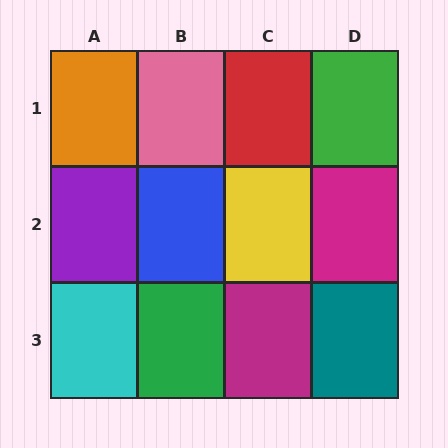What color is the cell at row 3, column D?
Teal.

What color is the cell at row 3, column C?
Magenta.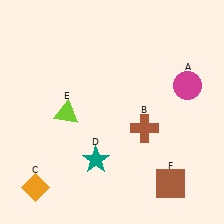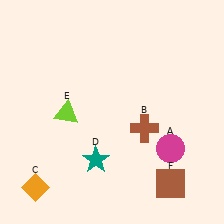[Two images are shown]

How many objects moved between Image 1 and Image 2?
1 object moved between the two images.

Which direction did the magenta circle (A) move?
The magenta circle (A) moved down.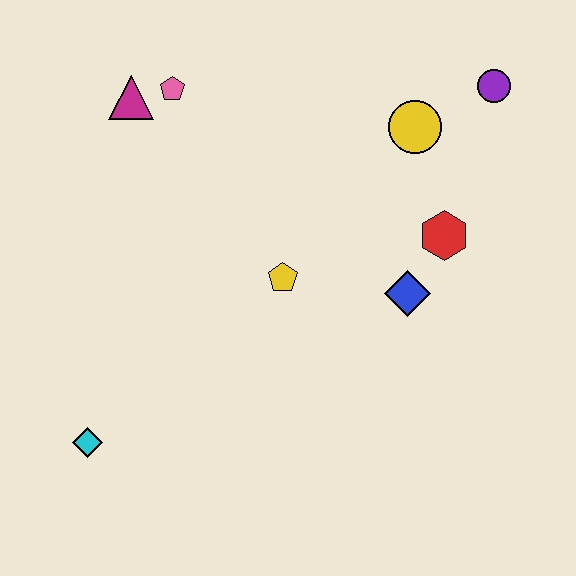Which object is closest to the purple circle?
The yellow circle is closest to the purple circle.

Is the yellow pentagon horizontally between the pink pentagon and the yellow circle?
Yes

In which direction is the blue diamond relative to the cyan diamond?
The blue diamond is to the right of the cyan diamond.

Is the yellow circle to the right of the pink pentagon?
Yes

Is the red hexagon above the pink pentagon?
No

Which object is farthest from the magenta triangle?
The purple circle is farthest from the magenta triangle.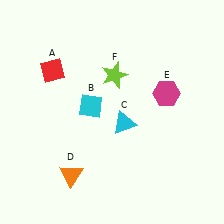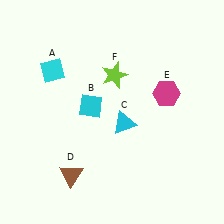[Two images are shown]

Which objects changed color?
A changed from red to cyan. D changed from orange to brown.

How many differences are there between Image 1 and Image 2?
There are 2 differences between the two images.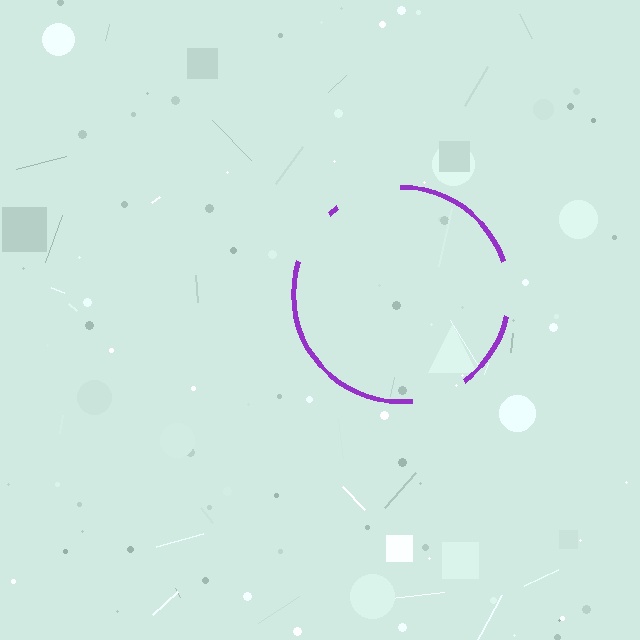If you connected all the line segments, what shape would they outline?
They would outline a circle.